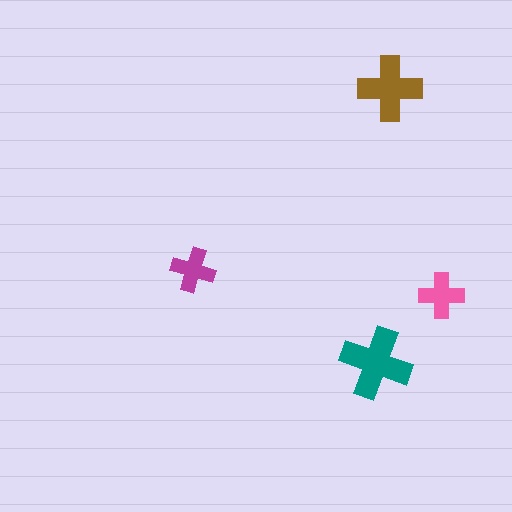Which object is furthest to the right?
The pink cross is rightmost.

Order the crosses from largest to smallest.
the teal one, the brown one, the pink one, the magenta one.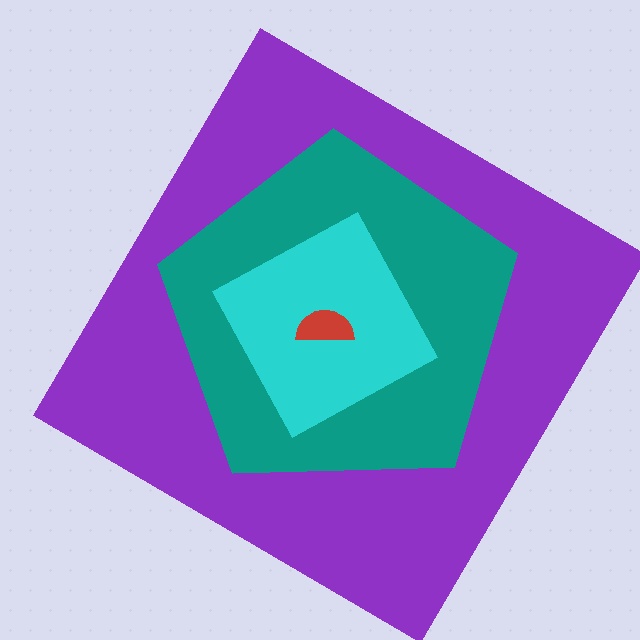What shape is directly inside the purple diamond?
The teal pentagon.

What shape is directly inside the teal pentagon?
The cyan diamond.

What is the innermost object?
The red semicircle.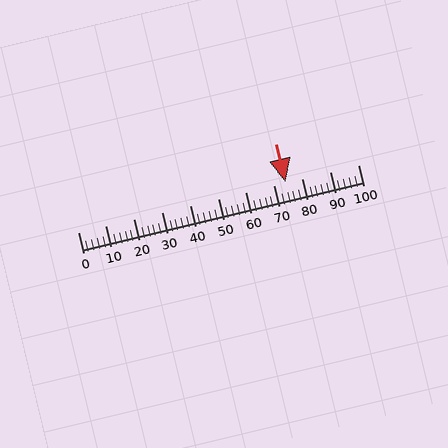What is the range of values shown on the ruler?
The ruler shows values from 0 to 100.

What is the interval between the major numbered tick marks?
The major tick marks are spaced 10 units apart.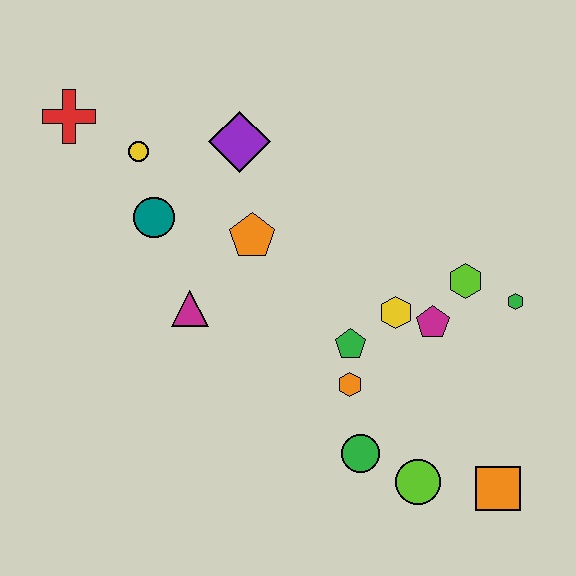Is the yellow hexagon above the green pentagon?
Yes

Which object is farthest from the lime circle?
The red cross is farthest from the lime circle.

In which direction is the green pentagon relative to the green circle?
The green pentagon is above the green circle.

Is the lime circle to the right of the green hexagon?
No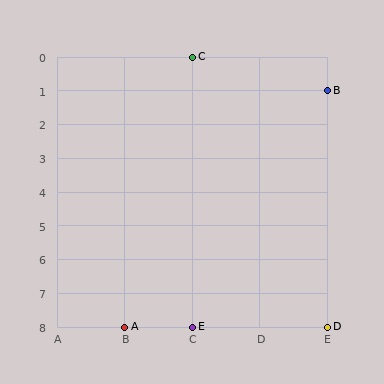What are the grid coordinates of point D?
Point D is at grid coordinates (E, 8).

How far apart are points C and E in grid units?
Points C and E are 8 rows apart.